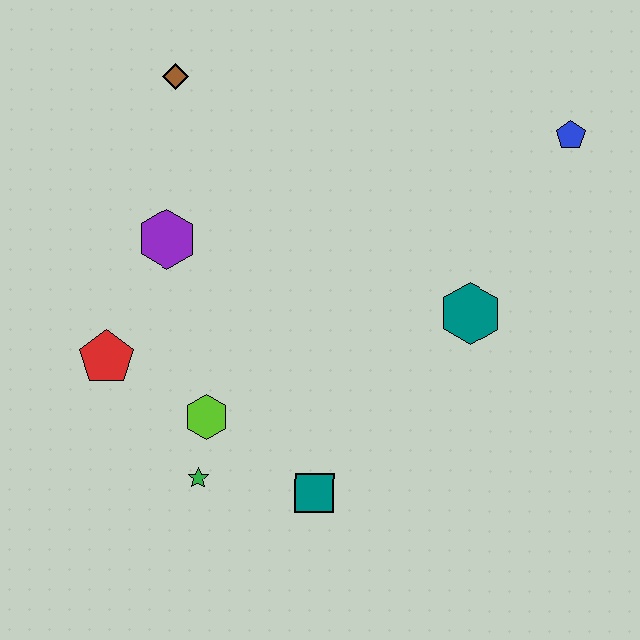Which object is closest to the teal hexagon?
The blue pentagon is closest to the teal hexagon.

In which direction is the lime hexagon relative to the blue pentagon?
The lime hexagon is to the left of the blue pentagon.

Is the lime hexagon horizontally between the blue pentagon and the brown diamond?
Yes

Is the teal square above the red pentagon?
No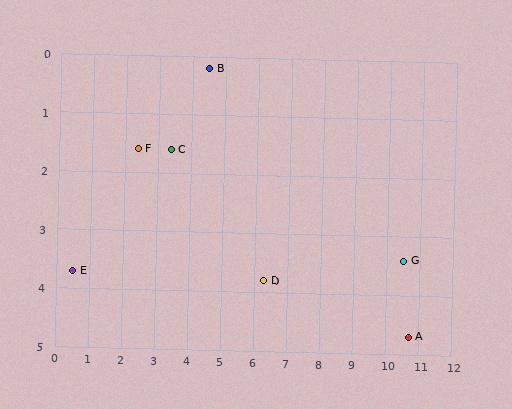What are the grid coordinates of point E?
Point E is at approximately (0.5, 3.7).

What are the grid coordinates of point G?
Point G is at approximately (10.5, 3.4).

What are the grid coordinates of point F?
Point F is at approximately (2.4, 1.6).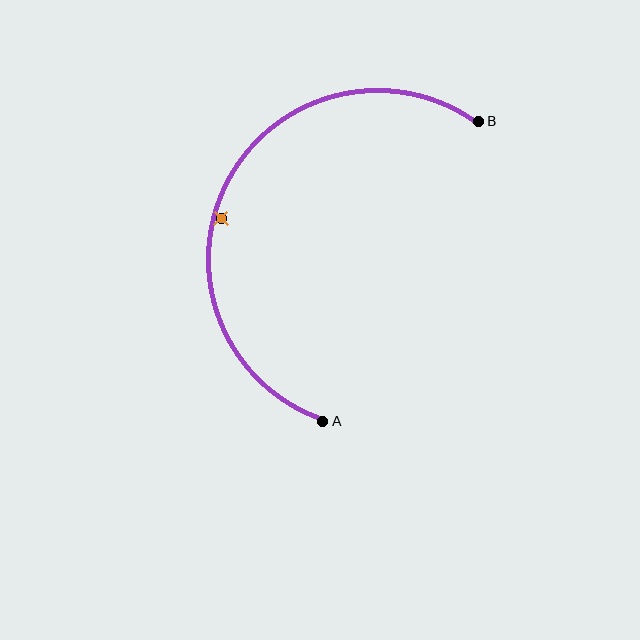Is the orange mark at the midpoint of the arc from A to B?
No — the orange mark does not lie on the arc at all. It sits slightly inside the curve.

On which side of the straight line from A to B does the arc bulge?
The arc bulges to the left of the straight line connecting A and B.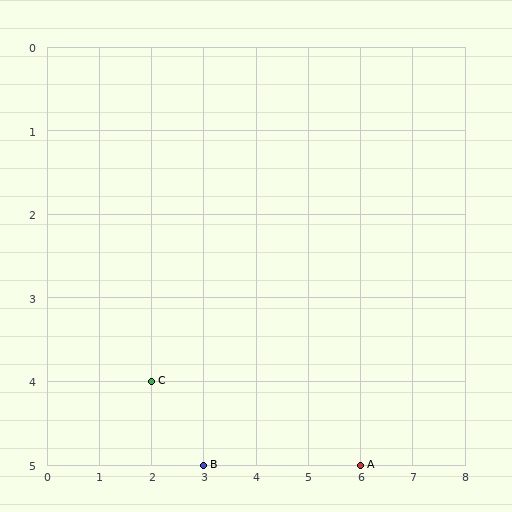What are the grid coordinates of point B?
Point B is at grid coordinates (3, 5).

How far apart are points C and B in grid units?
Points C and B are 1 column and 1 row apart (about 1.4 grid units diagonally).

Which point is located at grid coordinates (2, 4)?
Point C is at (2, 4).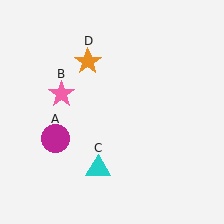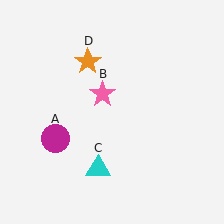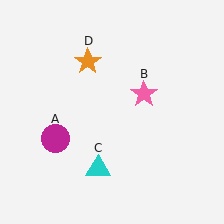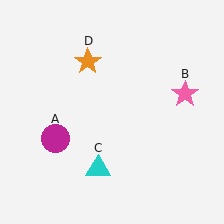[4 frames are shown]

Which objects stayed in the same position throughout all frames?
Magenta circle (object A) and cyan triangle (object C) and orange star (object D) remained stationary.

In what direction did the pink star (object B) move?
The pink star (object B) moved right.